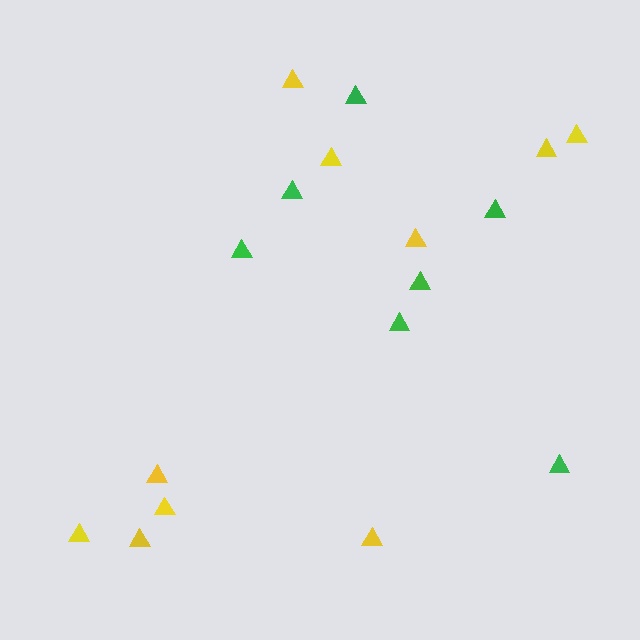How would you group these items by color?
There are 2 groups: one group of green triangles (7) and one group of yellow triangles (10).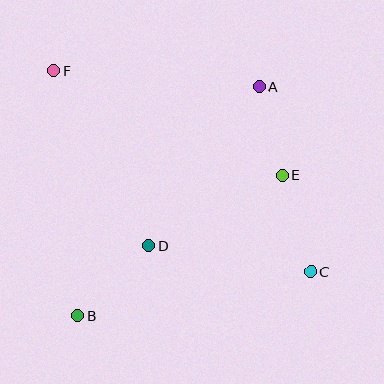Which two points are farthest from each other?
Points C and F are farthest from each other.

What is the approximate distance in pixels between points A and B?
The distance between A and B is approximately 292 pixels.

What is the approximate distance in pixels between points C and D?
The distance between C and D is approximately 164 pixels.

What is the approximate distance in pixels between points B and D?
The distance between B and D is approximately 100 pixels.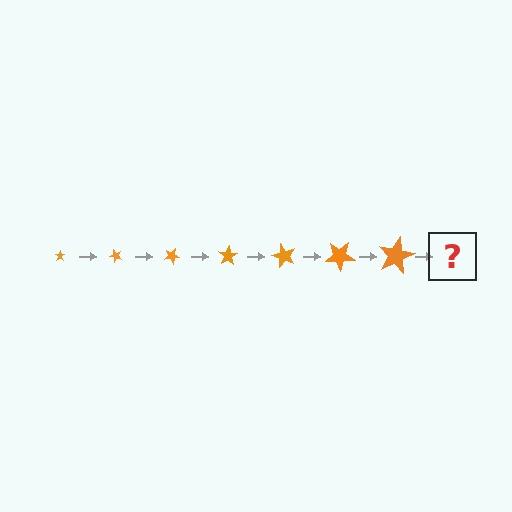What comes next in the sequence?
The next element should be a star, larger than the previous one and rotated 350 degrees from the start.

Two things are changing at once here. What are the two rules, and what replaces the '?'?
The two rules are that the star grows larger each step and it rotates 50 degrees each step. The '?' should be a star, larger than the previous one and rotated 350 degrees from the start.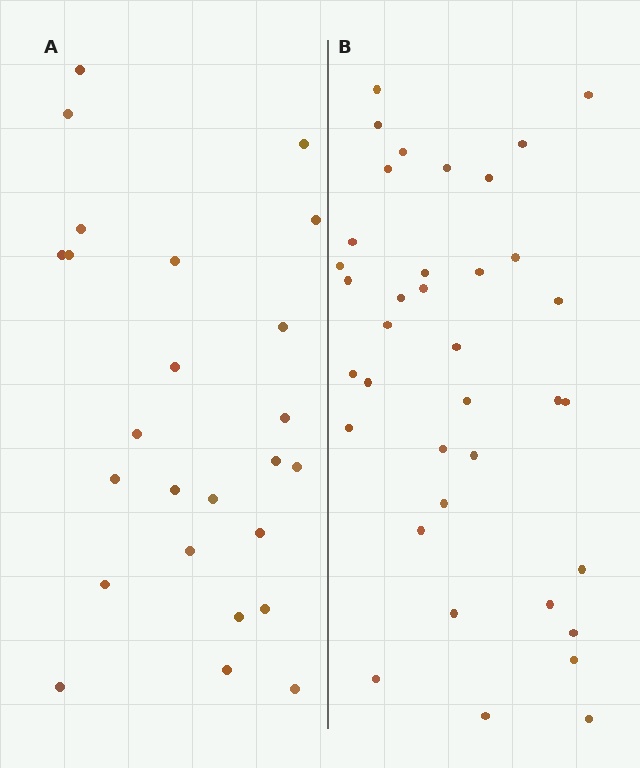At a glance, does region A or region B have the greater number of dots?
Region B (the right region) has more dots.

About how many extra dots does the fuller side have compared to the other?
Region B has roughly 12 or so more dots than region A.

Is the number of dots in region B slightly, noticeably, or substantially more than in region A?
Region B has substantially more. The ratio is roughly 1.5 to 1.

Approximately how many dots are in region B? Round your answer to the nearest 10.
About 40 dots. (The exact count is 37, which rounds to 40.)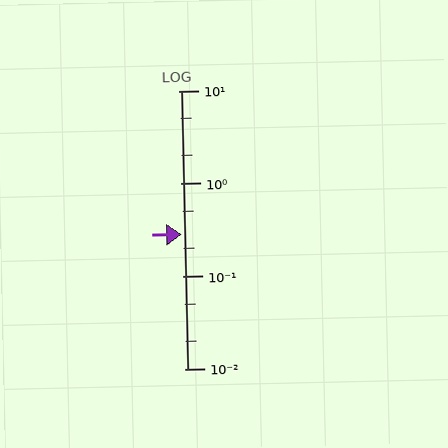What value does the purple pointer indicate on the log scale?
The pointer indicates approximately 0.28.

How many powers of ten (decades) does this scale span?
The scale spans 3 decades, from 0.01 to 10.